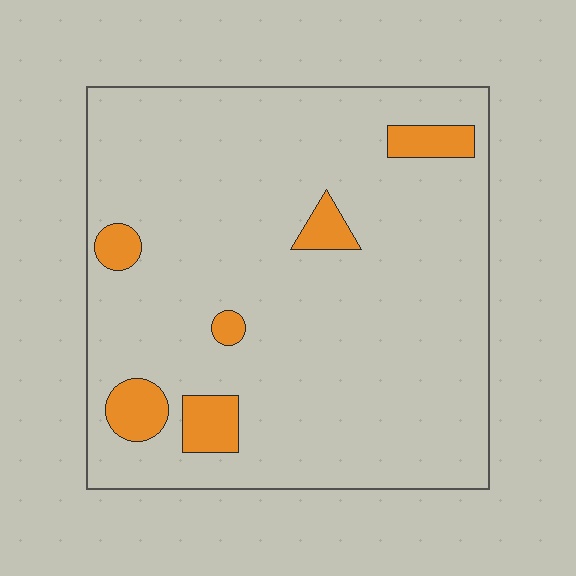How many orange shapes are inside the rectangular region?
6.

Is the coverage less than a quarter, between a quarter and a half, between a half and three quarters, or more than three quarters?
Less than a quarter.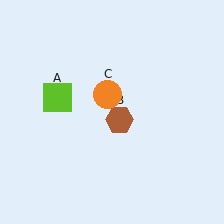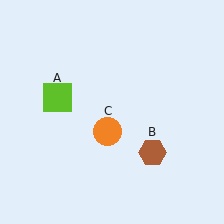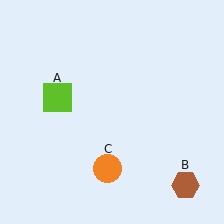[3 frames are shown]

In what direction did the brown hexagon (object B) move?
The brown hexagon (object B) moved down and to the right.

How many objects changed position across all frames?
2 objects changed position: brown hexagon (object B), orange circle (object C).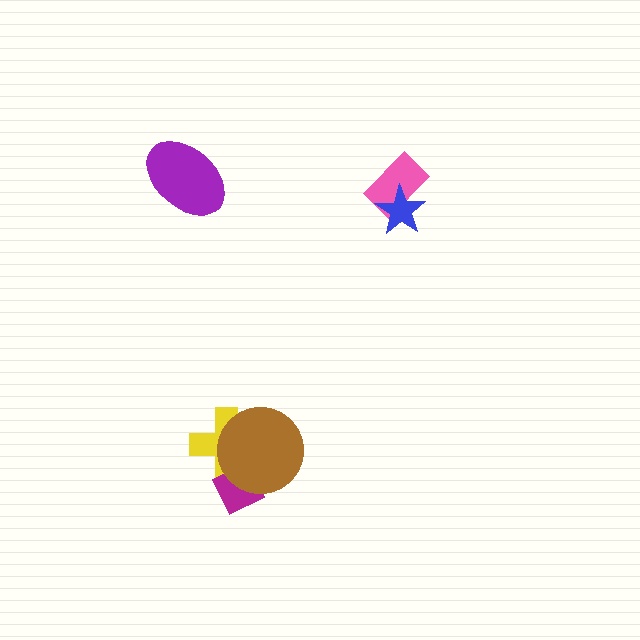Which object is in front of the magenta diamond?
The brown circle is in front of the magenta diamond.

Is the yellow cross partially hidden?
Yes, it is partially covered by another shape.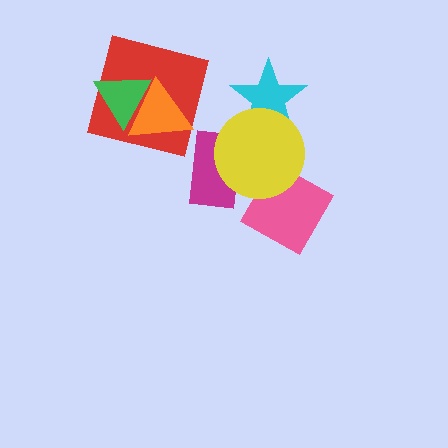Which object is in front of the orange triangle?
The green triangle is in front of the orange triangle.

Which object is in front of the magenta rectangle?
The yellow circle is in front of the magenta rectangle.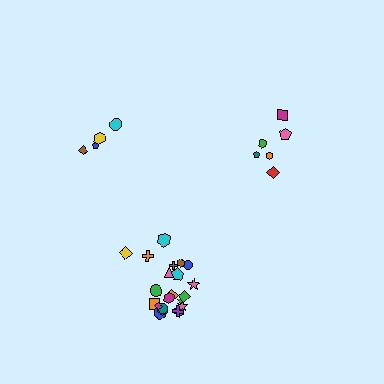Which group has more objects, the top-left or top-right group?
The top-right group.